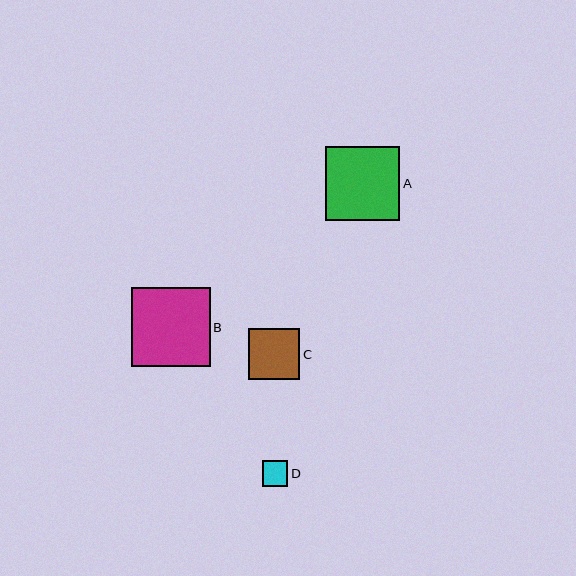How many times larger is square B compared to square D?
Square B is approximately 3.1 times the size of square D.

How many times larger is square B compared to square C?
Square B is approximately 1.6 times the size of square C.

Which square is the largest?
Square B is the largest with a size of approximately 79 pixels.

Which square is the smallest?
Square D is the smallest with a size of approximately 25 pixels.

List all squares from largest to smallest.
From largest to smallest: B, A, C, D.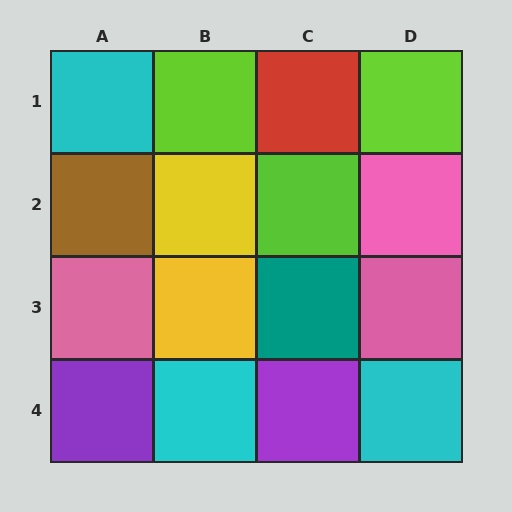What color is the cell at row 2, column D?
Pink.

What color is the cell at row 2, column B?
Yellow.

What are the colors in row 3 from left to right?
Pink, yellow, teal, pink.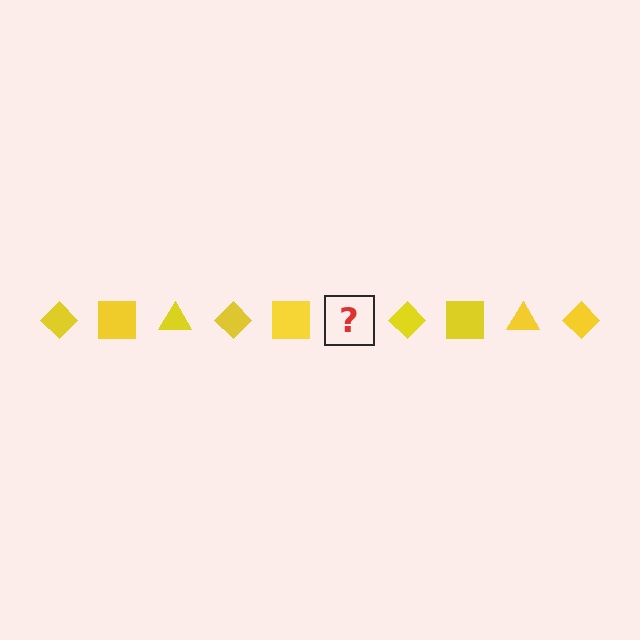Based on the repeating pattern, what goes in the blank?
The blank should be a yellow triangle.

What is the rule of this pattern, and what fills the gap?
The rule is that the pattern cycles through diamond, square, triangle shapes in yellow. The gap should be filled with a yellow triangle.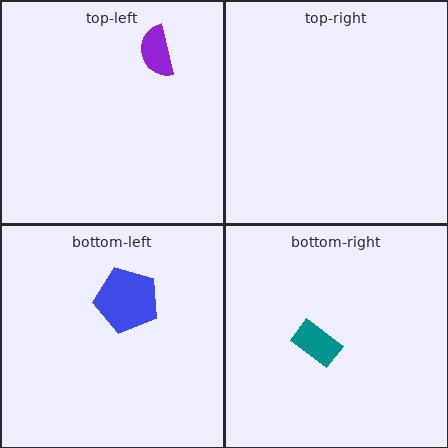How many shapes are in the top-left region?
1.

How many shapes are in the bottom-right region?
1.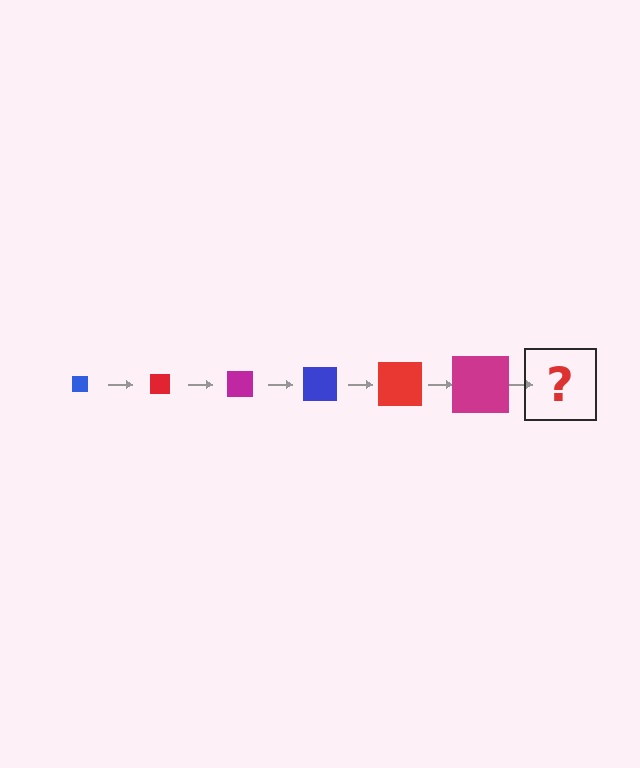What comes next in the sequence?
The next element should be a blue square, larger than the previous one.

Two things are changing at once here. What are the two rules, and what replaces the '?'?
The two rules are that the square grows larger each step and the color cycles through blue, red, and magenta. The '?' should be a blue square, larger than the previous one.